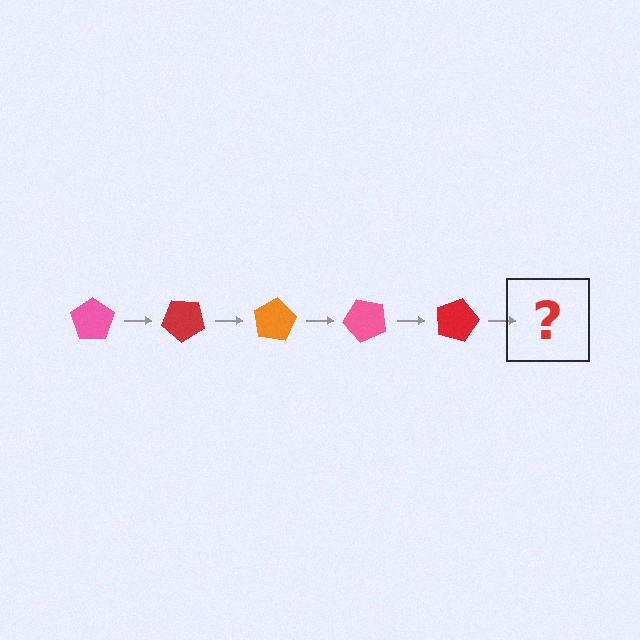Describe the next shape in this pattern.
It should be an orange pentagon, rotated 200 degrees from the start.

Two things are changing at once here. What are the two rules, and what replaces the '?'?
The two rules are that it rotates 40 degrees each step and the color cycles through pink, red, and orange. The '?' should be an orange pentagon, rotated 200 degrees from the start.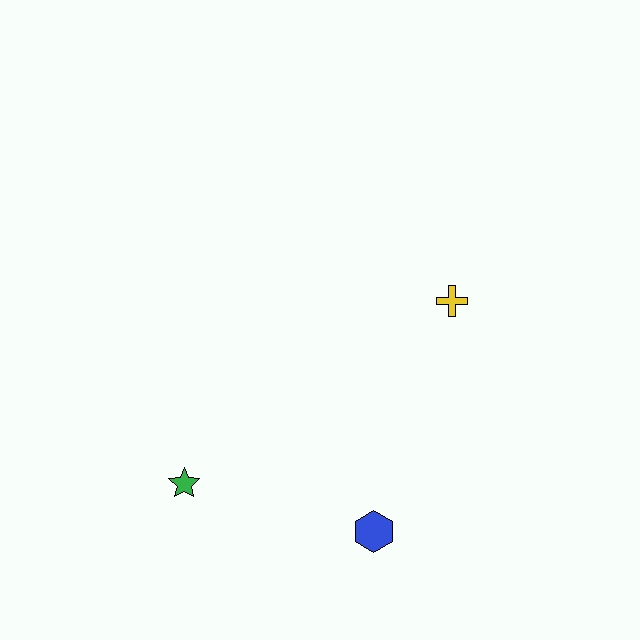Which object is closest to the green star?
The blue hexagon is closest to the green star.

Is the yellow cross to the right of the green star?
Yes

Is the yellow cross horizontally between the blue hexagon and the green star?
No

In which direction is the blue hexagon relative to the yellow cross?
The blue hexagon is below the yellow cross.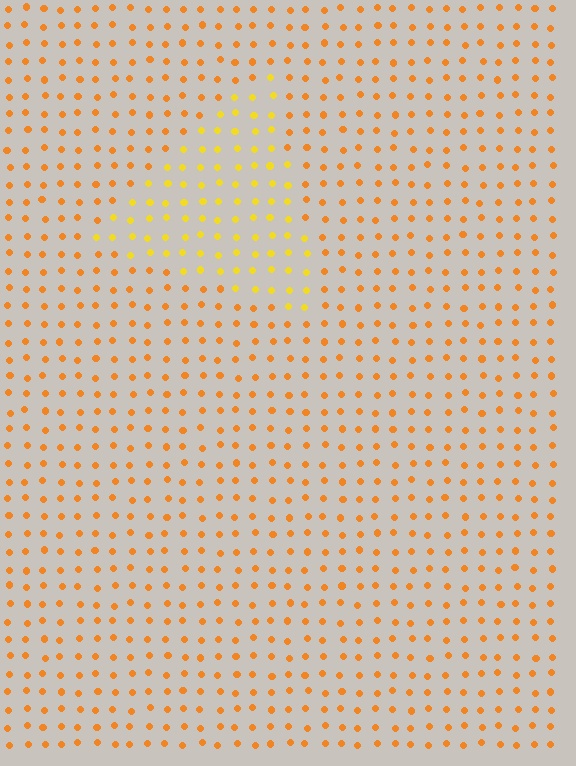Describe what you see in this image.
The image is filled with small orange elements in a uniform arrangement. A triangle-shaped region is visible where the elements are tinted to a slightly different hue, forming a subtle color boundary.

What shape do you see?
I see a triangle.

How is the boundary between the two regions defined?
The boundary is defined purely by a slight shift in hue (about 25 degrees). Spacing, size, and orientation are identical on both sides.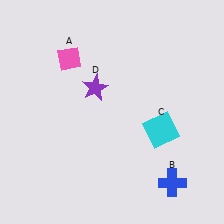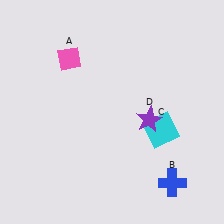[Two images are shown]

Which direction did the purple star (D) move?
The purple star (D) moved right.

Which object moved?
The purple star (D) moved right.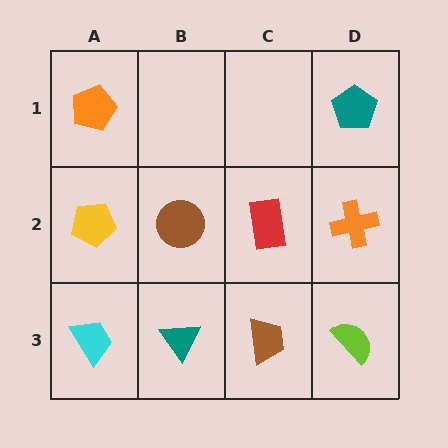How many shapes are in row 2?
4 shapes.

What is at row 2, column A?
A yellow pentagon.